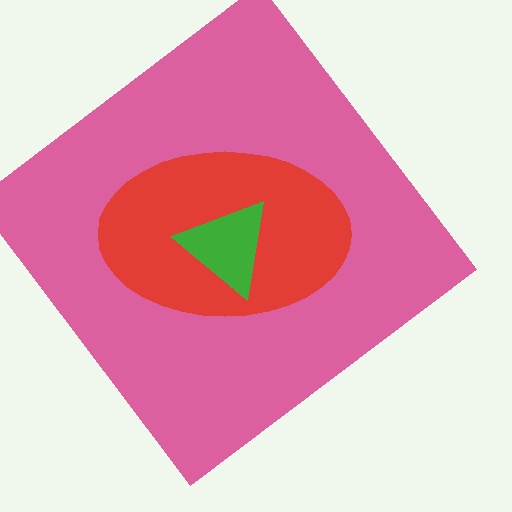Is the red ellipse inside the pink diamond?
Yes.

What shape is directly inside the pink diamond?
The red ellipse.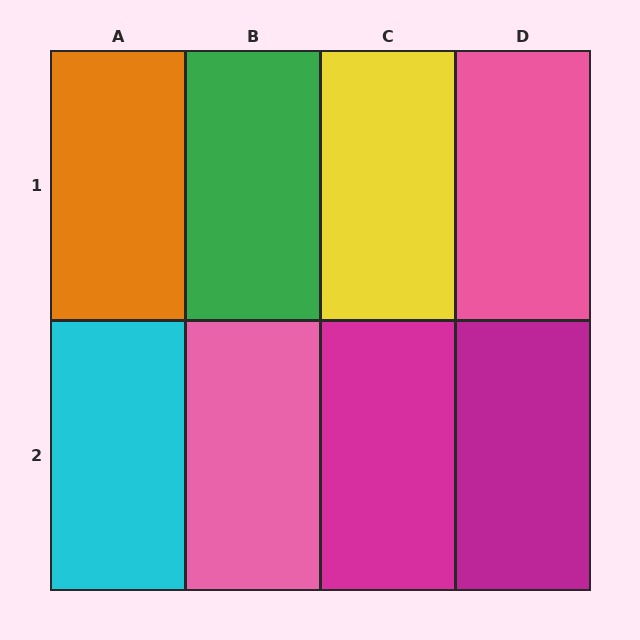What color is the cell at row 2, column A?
Cyan.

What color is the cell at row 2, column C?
Magenta.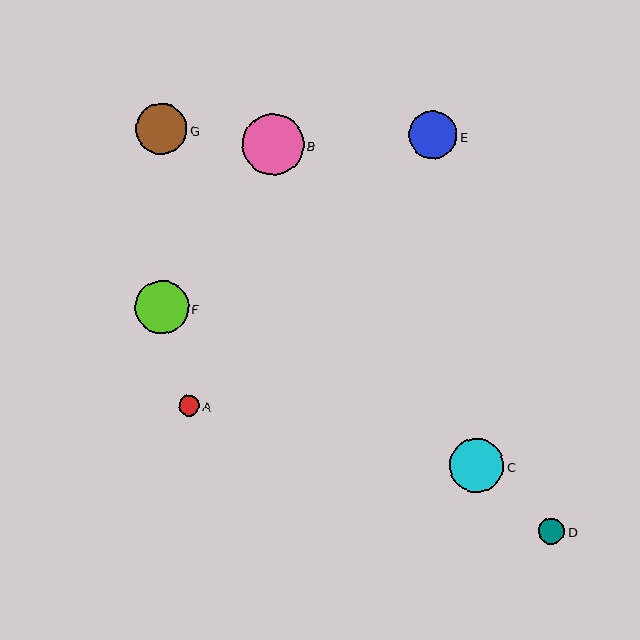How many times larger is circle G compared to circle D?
Circle G is approximately 2.0 times the size of circle D.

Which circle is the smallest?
Circle A is the smallest with a size of approximately 20 pixels.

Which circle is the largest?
Circle B is the largest with a size of approximately 62 pixels.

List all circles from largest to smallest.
From largest to smallest: B, C, F, G, E, D, A.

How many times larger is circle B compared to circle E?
Circle B is approximately 1.3 times the size of circle E.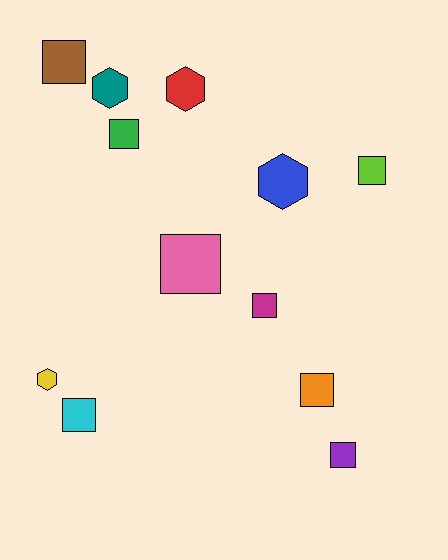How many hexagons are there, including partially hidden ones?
There are 4 hexagons.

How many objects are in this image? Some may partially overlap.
There are 12 objects.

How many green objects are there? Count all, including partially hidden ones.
There is 1 green object.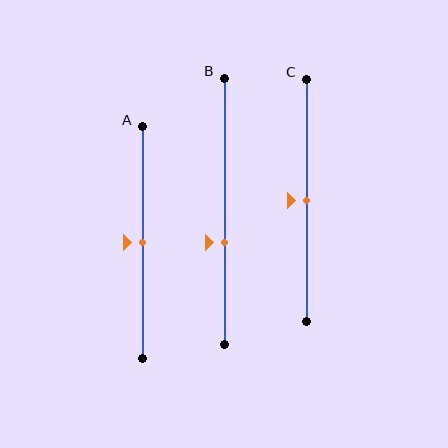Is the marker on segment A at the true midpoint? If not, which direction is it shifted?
Yes, the marker on segment A is at the true midpoint.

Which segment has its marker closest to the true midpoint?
Segment A has its marker closest to the true midpoint.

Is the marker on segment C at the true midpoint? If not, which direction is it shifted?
Yes, the marker on segment C is at the true midpoint.